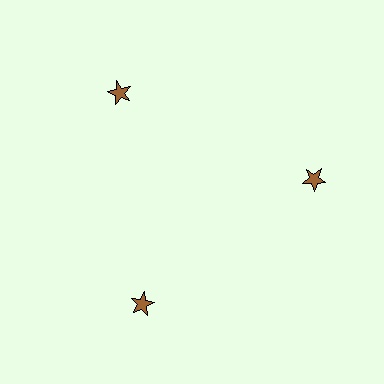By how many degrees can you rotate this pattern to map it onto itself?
The pattern maps onto itself every 120 degrees of rotation.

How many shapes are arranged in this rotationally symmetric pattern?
There are 3 shapes, arranged in 3 groups of 1.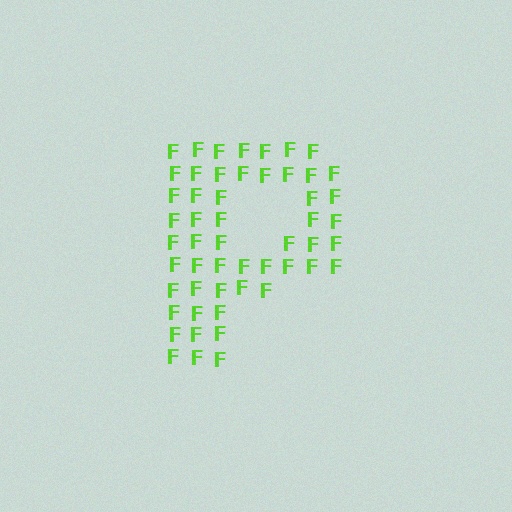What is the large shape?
The large shape is the letter P.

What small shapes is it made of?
It is made of small letter F's.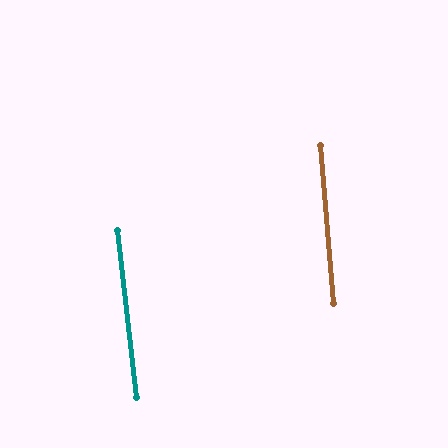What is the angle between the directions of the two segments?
Approximately 2 degrees.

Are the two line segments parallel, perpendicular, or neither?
Parallel — their directions differ by only 1.8°.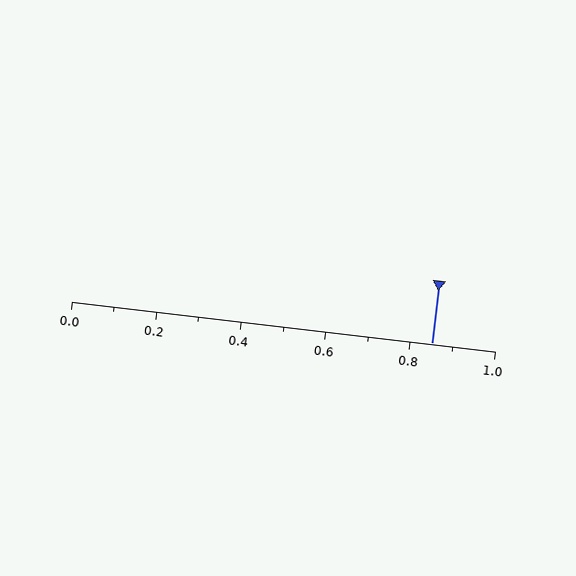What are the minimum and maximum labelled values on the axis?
The axis runs from 0.0 to 1.0.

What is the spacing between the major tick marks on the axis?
The major ticks are spaced 0.2 apart.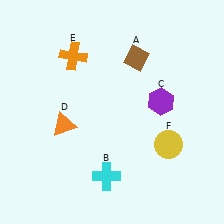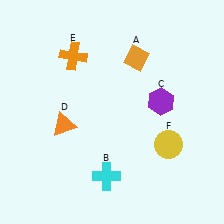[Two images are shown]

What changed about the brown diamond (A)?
In Image 1, A is brown. In Image 2, it changed to orange.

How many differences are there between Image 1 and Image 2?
There is 1 difference between the two images.